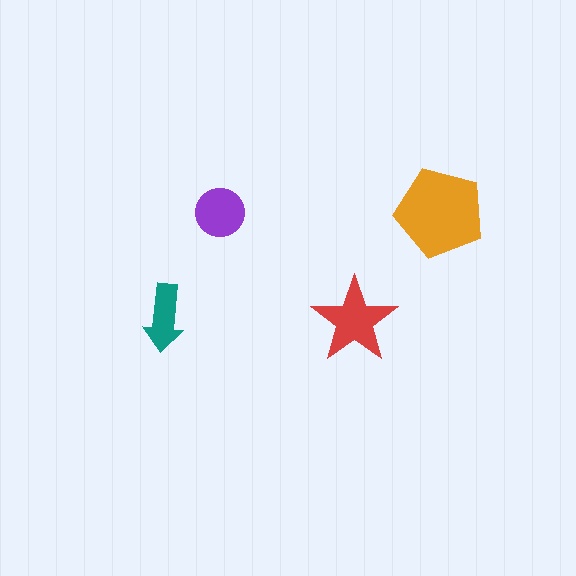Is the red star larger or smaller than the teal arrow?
Larger.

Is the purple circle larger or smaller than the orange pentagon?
Smaller.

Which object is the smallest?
The teal arrow.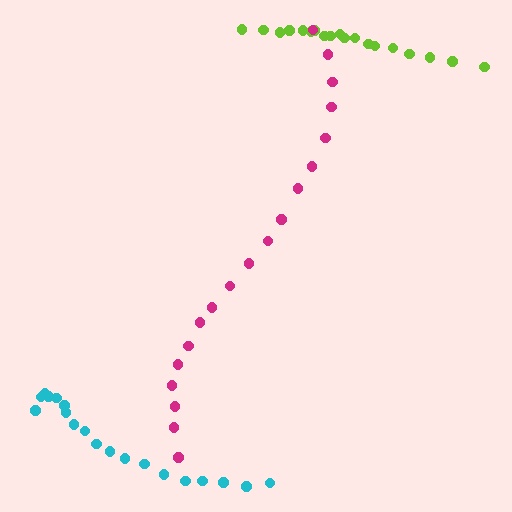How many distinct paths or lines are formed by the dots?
There are 3 distinct paths.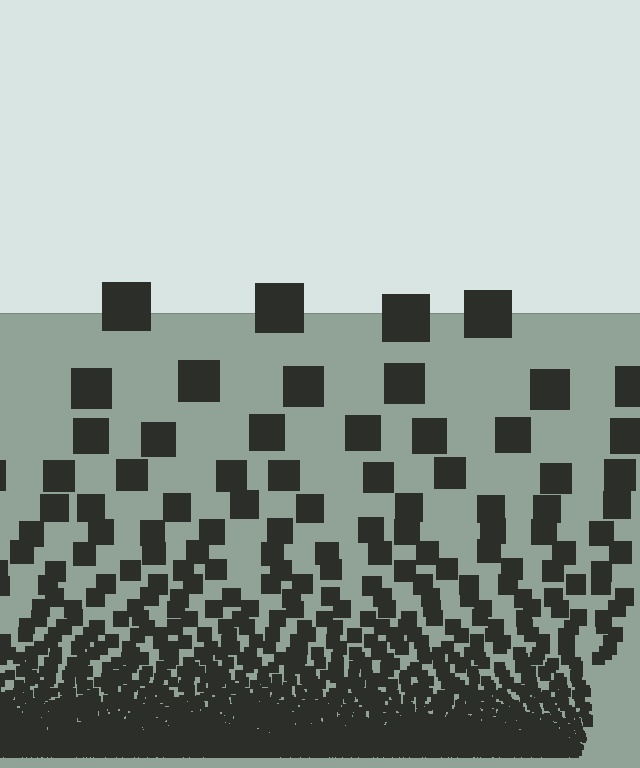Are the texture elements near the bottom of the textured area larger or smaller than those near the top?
Smaller. The gradient is inverted — elements near the bottom are smaller and denser.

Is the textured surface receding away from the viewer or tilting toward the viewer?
The surface appears to tilt toward the viewer. Texture elements get larger and sparser toward the top.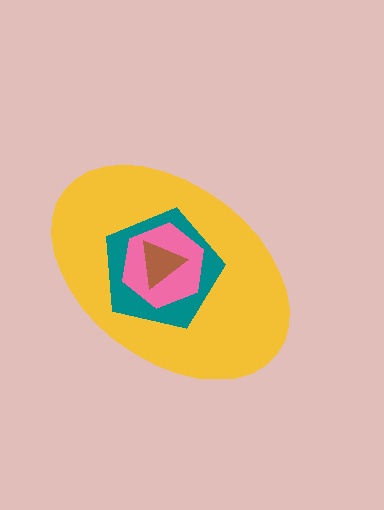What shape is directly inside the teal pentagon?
The pink hexagon.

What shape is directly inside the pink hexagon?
The brown triangle.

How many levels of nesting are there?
4.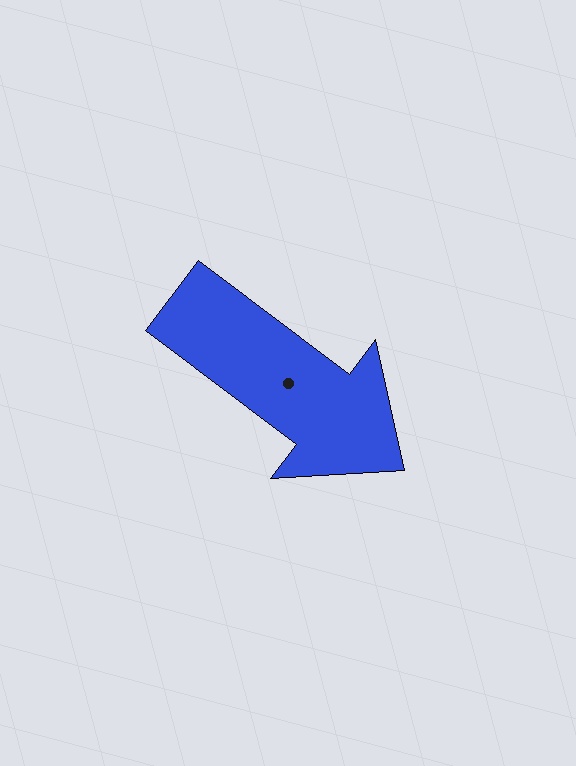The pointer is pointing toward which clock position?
Roughly 4 o'clock.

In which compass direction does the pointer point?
Southeast.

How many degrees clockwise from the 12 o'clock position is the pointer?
Approximately 127 degrees.